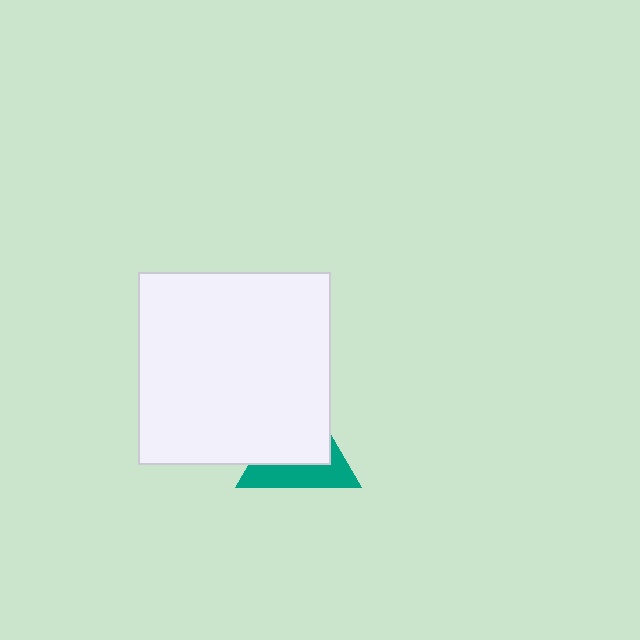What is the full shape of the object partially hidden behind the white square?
The partially hidden object is a teal triangle.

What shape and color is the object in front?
The object in front is a white square.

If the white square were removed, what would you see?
You would see the complete teal triangle.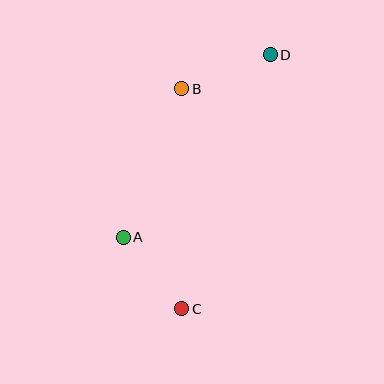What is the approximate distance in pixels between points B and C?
The distance between B and C is approximately 220 pixels.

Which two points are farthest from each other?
Points C and D are farthest from each other.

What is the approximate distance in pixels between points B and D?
The distance between B and D is approximately 95 pixels.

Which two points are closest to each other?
Points A and C are closest to each other.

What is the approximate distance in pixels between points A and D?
The distance between A and D is approximately 234 pixels.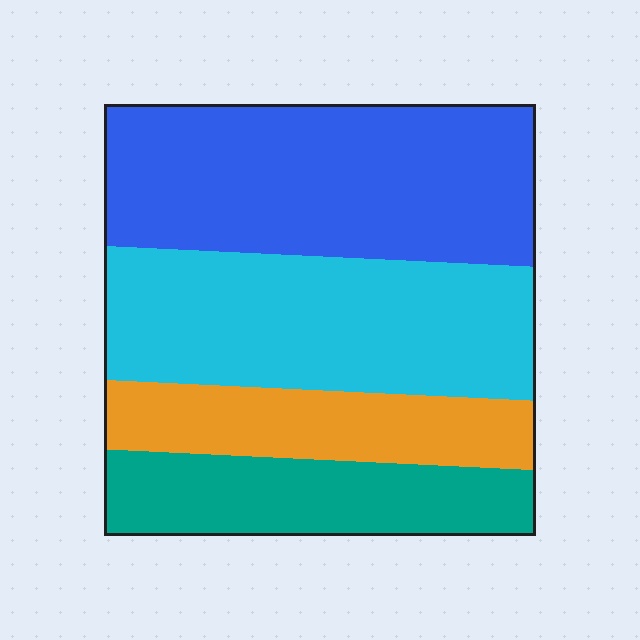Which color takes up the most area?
Blue, at roughly 35%.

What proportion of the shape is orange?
Orange covers roughly 15% of the shape.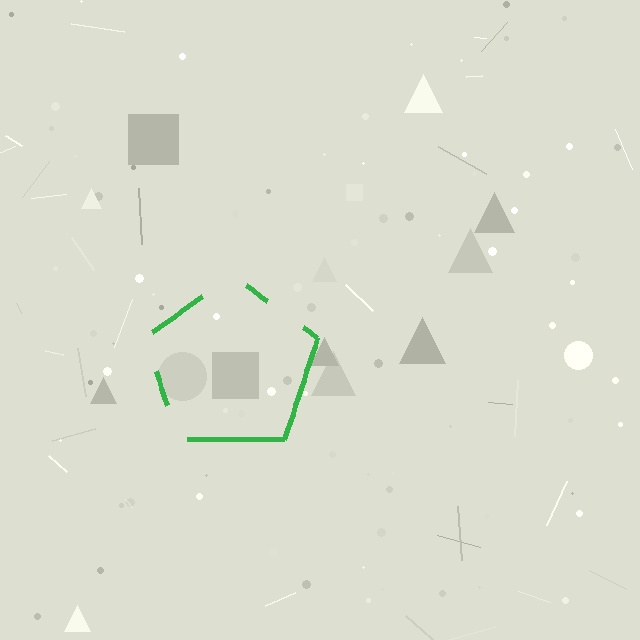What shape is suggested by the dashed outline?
The dashed outline suggests a pentagon.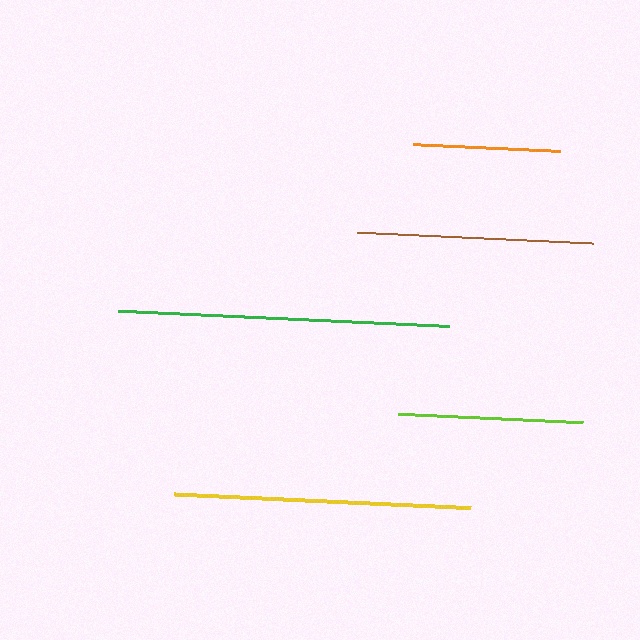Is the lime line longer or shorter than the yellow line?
The yellow line is longer than the lime line.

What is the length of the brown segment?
The brown segment is approximately 236 pixels long.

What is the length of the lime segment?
The lime segment is approximately 185 pixels long.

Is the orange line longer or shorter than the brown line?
The brown line is longer than the orange line.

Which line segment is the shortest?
The orange line is the shortest at approximately 146 pixels.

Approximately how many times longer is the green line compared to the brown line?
The green line is approximately 1.4 times the length of the brown line.